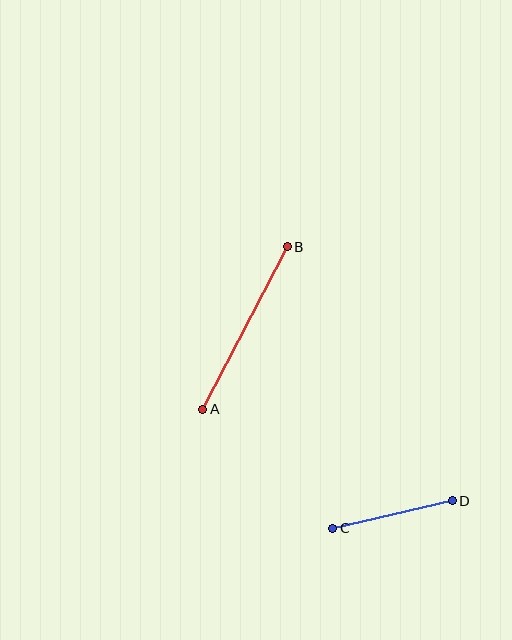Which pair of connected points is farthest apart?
Points A and B are farthest apart.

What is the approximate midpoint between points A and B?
The midpoint is at approximately (245, 328) pixels.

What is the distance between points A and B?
The distance is approximately 183 pixels.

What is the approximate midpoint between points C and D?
The midpoint is at approximately (393, 514) pixels.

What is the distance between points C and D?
The distance is approximately 123 pixels.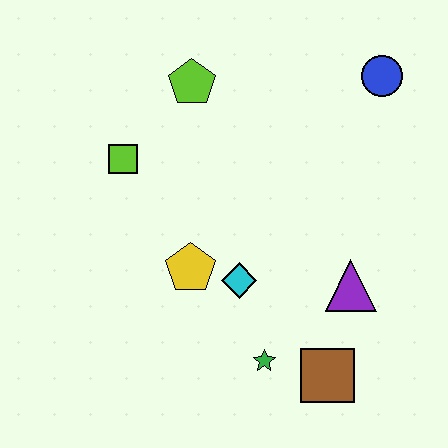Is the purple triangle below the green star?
No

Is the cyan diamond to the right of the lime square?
Yes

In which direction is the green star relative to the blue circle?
The green star is below the blue circle.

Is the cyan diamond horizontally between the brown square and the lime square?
Yes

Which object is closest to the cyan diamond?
The yellow pentagon is closest to the cyan diamond.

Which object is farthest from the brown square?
The lime pentagon is farthest from the brown square.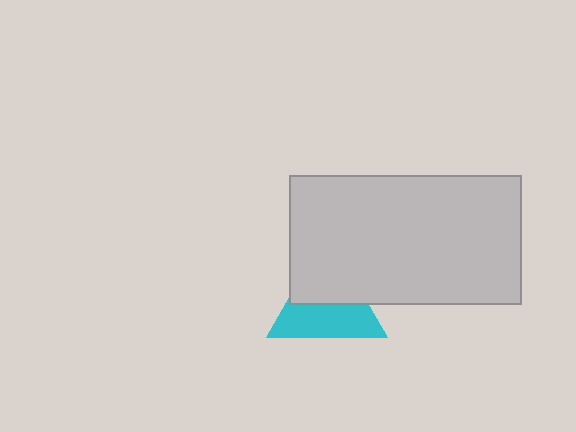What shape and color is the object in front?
The object in front is a light gray rectangle.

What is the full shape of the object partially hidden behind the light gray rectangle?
The partially hidden object is a cyan triangle.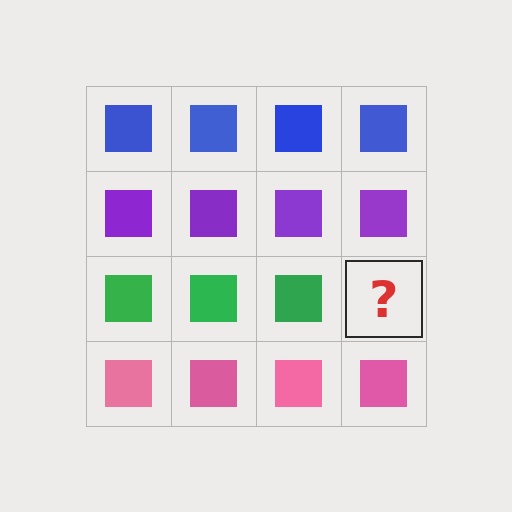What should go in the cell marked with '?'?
The missing cell should contain a green square.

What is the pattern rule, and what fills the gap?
The rule is that each row has a consistent color. The gap should be filled with a green square.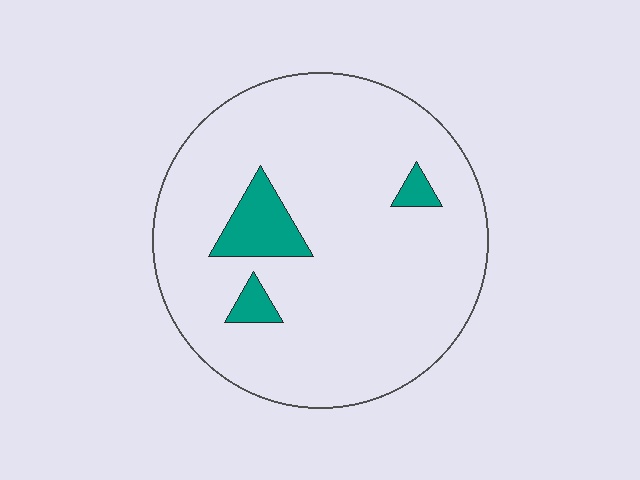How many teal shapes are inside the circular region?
3.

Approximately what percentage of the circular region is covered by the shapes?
Approximately 10%.